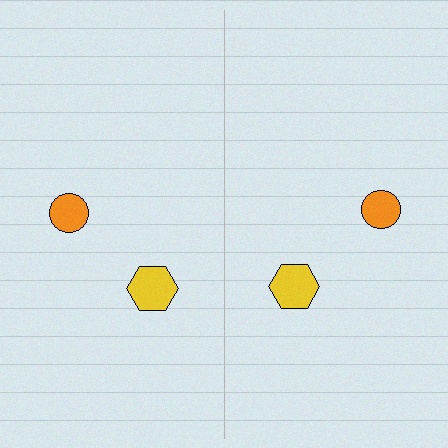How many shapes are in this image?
There are 4 shapes in this image.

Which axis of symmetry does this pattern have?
The pattern has a vertical axis of symmetry running through the center of the image.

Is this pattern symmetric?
Yes, this pattern has bilateral (reflection) symmetry.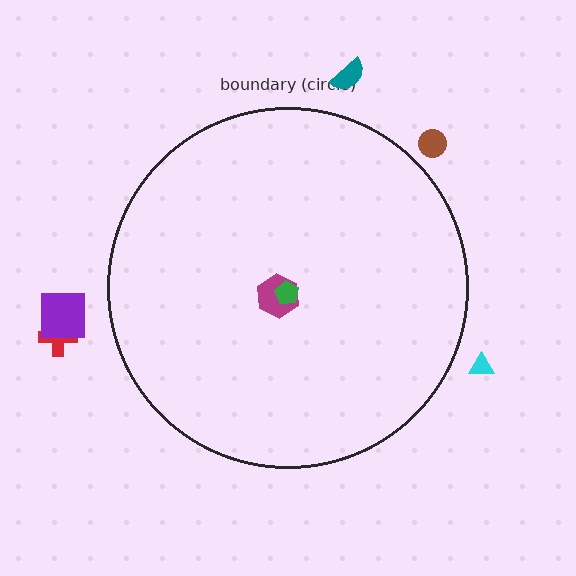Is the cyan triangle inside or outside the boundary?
Outside.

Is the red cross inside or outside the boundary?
Outside.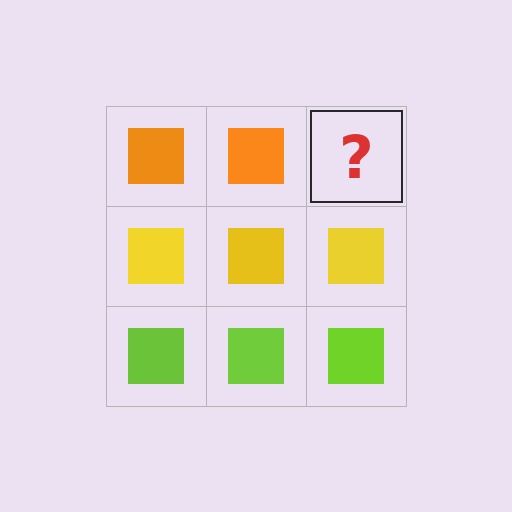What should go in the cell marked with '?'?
The missing cell should contain an orange square.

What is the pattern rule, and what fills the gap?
The rule is that each row has a consistent color. The gap should be filled with an orange square.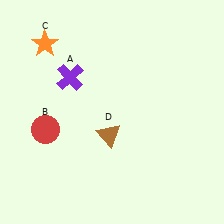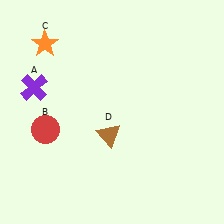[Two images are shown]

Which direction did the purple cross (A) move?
The purple cross (A) moved left.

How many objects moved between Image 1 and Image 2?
1 object moved between the two images.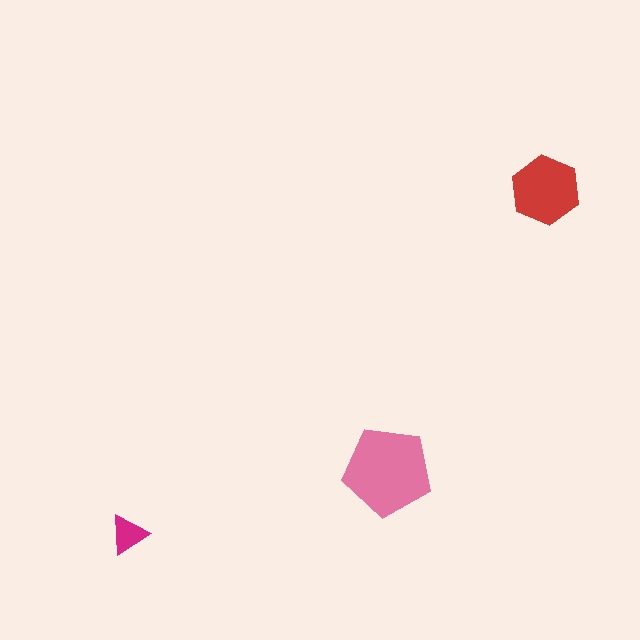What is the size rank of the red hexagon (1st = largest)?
2nd.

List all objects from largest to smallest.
The pink pentagon, the red hexagon, the magenta triangle.